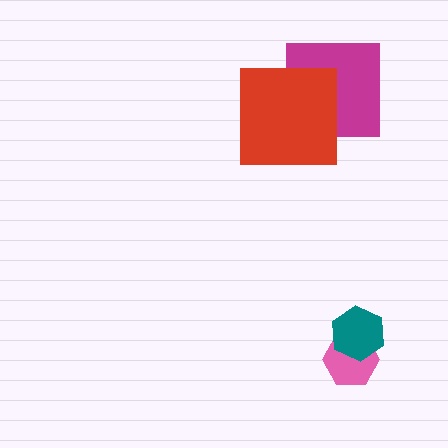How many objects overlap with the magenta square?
1 object overlaps with the magenta square.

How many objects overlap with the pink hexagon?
1 object overlaps with the pink hexagon.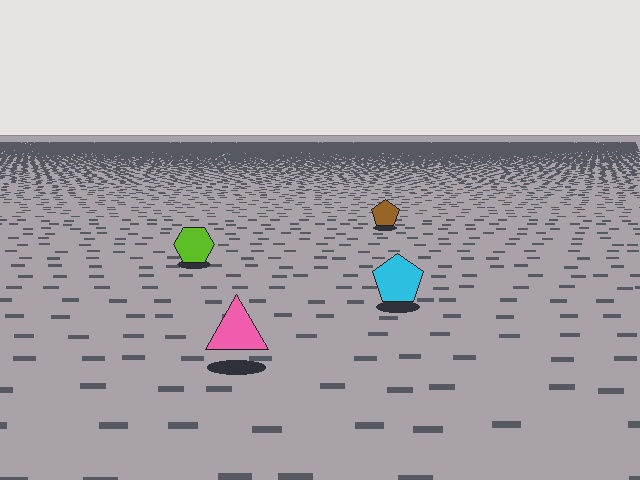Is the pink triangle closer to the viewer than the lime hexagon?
Yes. The pink triangle is closer — you can tell from the texture gradient: the ground texture is coarser near it.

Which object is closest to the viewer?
The pink triangle is closest. The texture marks near it are larger and more spread out.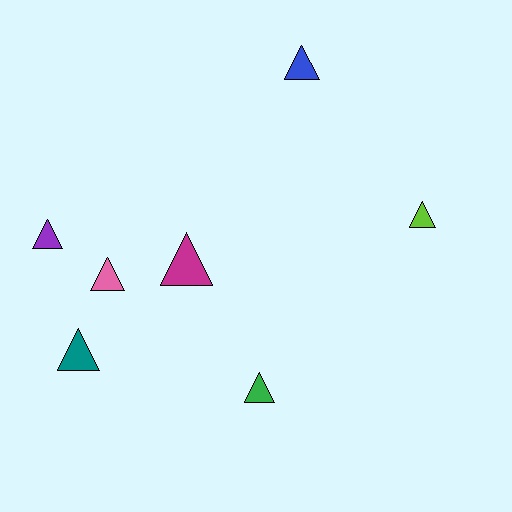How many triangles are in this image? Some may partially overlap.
There are 7 triangles.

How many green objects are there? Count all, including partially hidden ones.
There is 1 green object.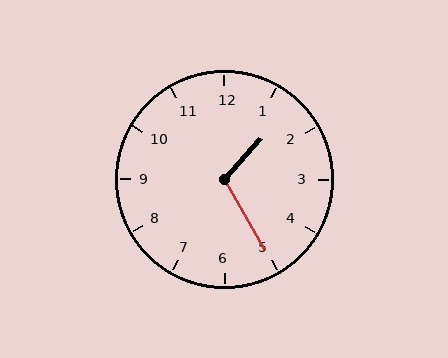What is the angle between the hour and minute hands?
Approximately 108 degrees.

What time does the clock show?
1:25.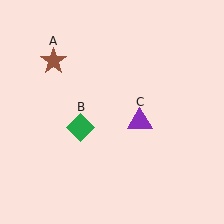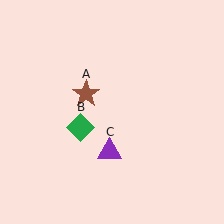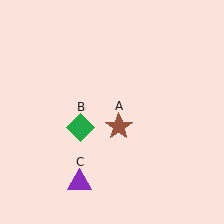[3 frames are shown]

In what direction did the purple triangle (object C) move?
The purple triangle (object C) moved down and to the left.